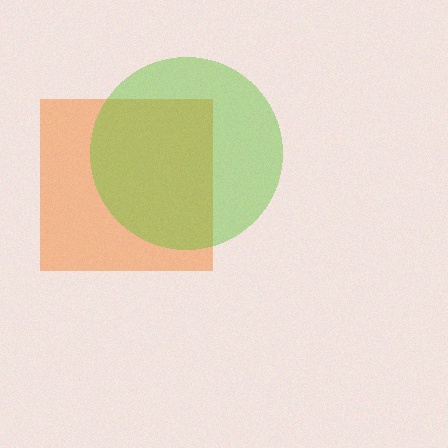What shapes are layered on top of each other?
The layered shapes are: an orange square, a lime circle.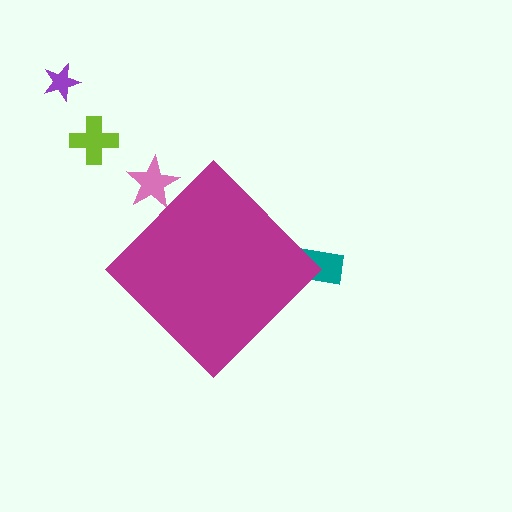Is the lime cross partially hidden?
No, the lime cross is fully visible.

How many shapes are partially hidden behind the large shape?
2 shapes are partially hidden.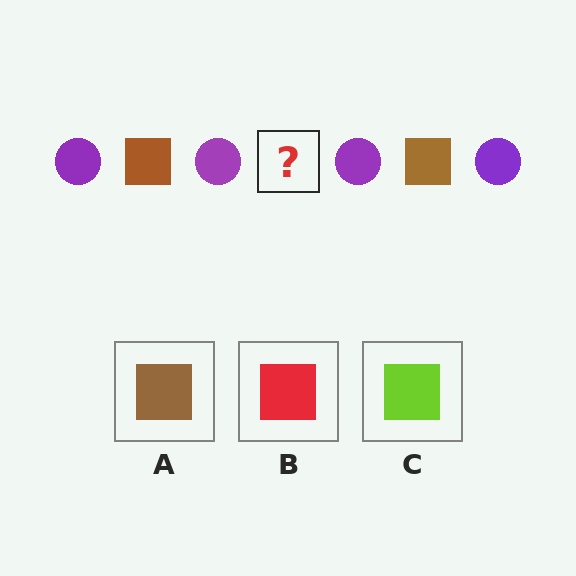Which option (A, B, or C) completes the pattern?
A.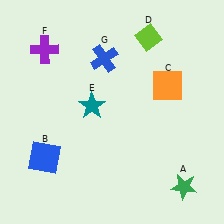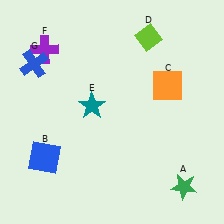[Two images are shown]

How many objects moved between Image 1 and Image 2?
1 object moved between the two images.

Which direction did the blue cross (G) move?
The blue cross (G) moved left.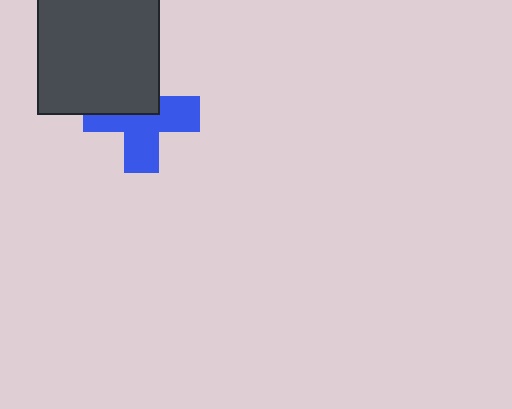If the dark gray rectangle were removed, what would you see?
You would see the complete blue cross.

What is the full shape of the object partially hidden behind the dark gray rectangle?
The partially hidden object is a blue cross.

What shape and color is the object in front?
The object in front is a dark gray rectangle.